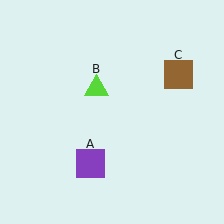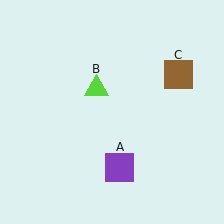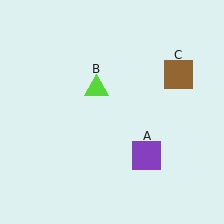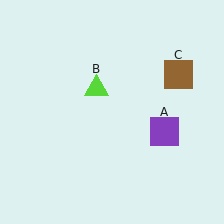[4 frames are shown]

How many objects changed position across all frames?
1 object changed position: purple square (object A).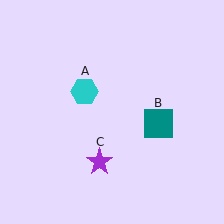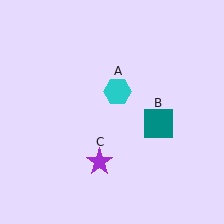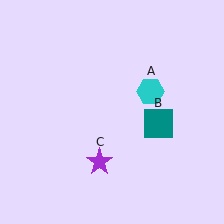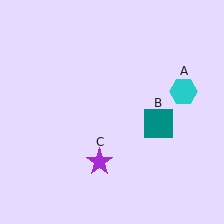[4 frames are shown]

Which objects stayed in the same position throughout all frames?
Teal square (object B) and purple star (object C) remained stationary.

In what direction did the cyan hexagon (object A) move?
The cyan hexagon (object A) moved right.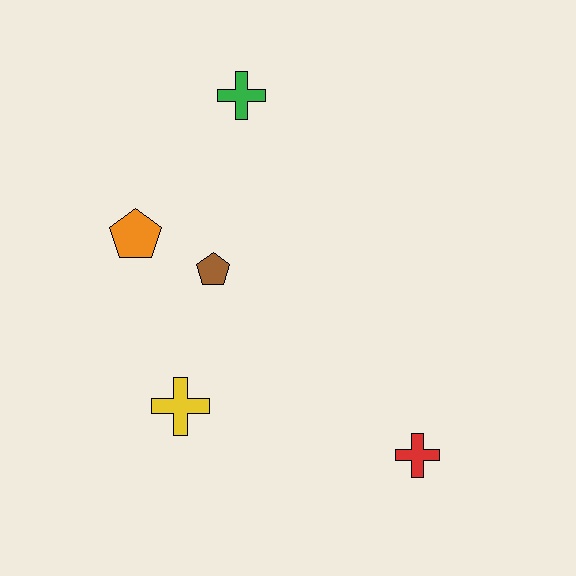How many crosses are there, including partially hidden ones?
There are 3 crosses.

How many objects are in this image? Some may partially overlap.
There are 5 objects.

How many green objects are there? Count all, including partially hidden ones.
There is 1 green object.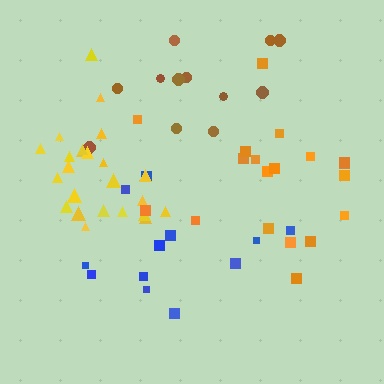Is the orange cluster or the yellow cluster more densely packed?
Yellow.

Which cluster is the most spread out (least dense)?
Brown.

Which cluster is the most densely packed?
Yellow.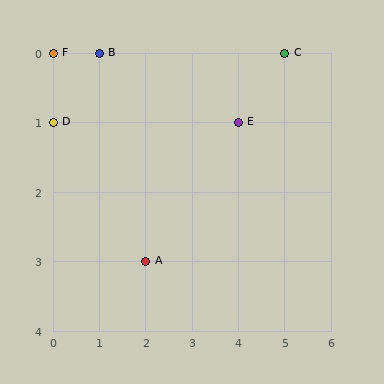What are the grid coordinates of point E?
Point E is at grid coordinates (4, 1).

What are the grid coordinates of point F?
Point F is at grid coordinates (0, 0).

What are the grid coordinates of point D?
Point D is at grid coordinates (0, 1).